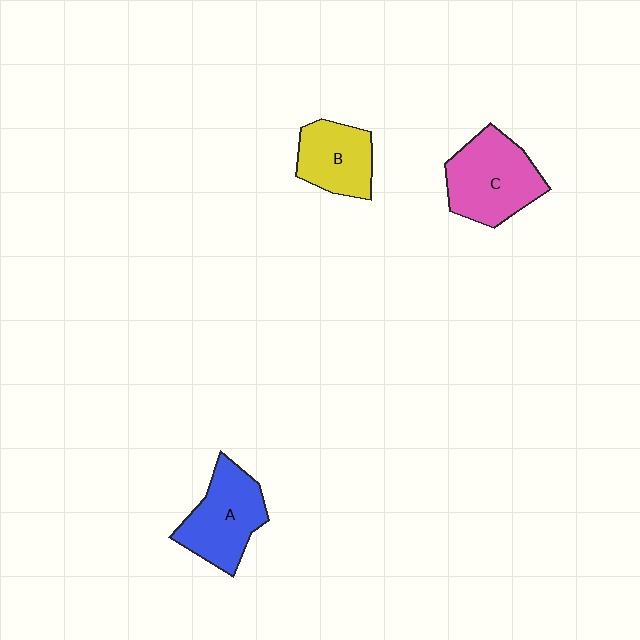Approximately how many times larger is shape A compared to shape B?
Approximately 1.3 times.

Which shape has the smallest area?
Shape B (yellow).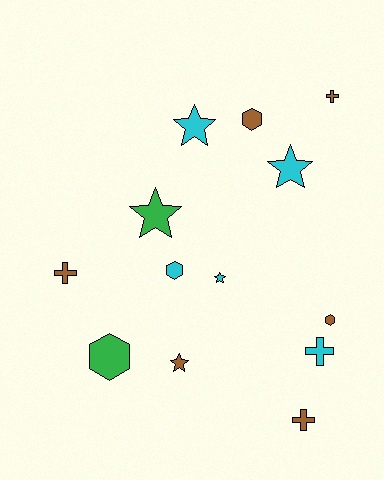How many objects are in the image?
There are 13 objects.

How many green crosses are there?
There are no green crosses.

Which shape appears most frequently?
Star, with 5 objects.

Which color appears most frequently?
Brown, with 6 objects.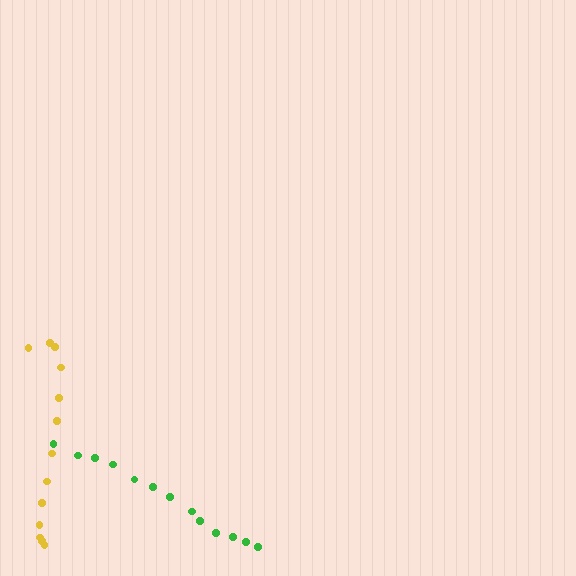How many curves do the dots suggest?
There are 2 distinct paths.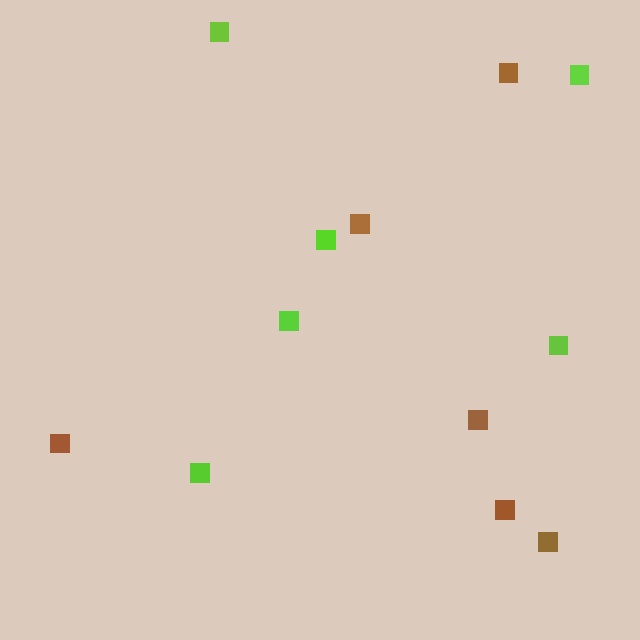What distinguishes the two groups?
There are 2 groups: one group of lime squares (6) and one group of brown squares (6).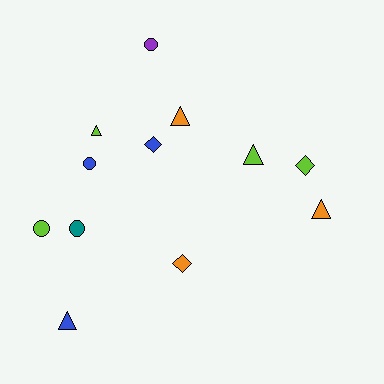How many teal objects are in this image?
There is 1 teal object.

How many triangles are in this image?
There are 5 triangles.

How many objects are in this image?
There are 12 objects.